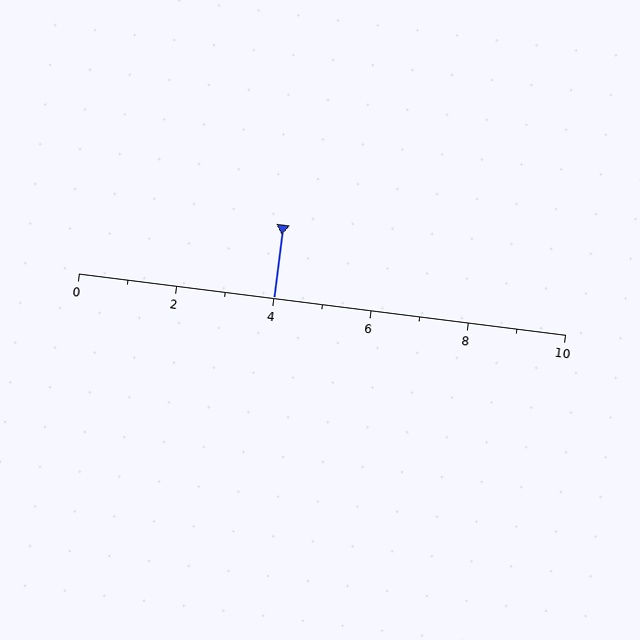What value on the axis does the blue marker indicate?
The marker indicates approximately 4.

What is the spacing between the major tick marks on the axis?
The major ticks are spaced 2 apart.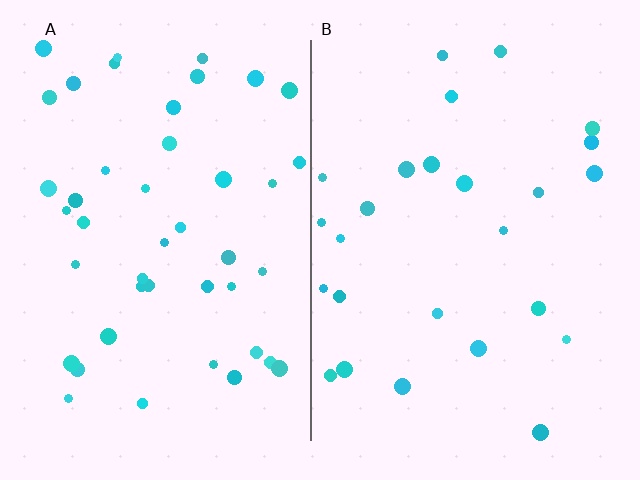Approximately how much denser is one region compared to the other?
Approximately 1.7× — region A over region B.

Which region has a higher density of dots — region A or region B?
A (the left).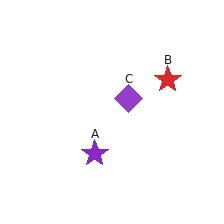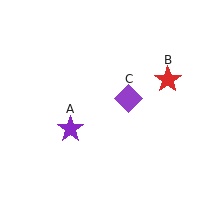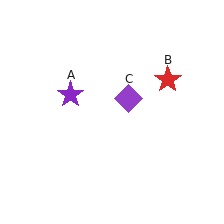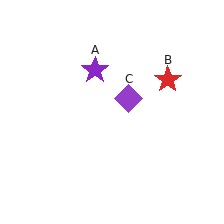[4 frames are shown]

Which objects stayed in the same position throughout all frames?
Red star (object B) and purple diamond (object C) remained stationary.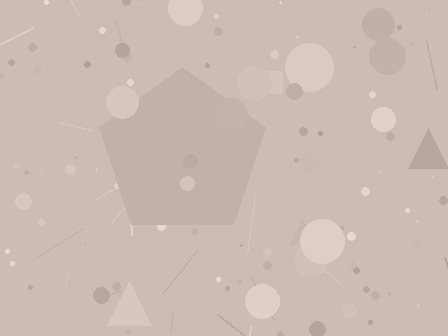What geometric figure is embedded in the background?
A pentagon is embedded in the background.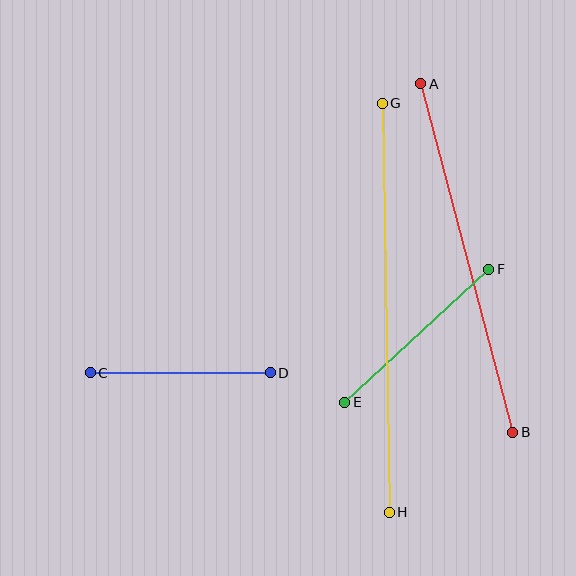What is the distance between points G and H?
The distance is approximately 409 pixels.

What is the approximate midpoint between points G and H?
The midpoint is at approximately (386, 308) pixels.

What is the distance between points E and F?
The distance is approximately 196 pixels.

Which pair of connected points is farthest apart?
Points G and H are farthest apart.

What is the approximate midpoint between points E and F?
The midpoint is at approximately (417, 336) pixels.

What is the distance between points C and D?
The distance is approximately 180 pixels.